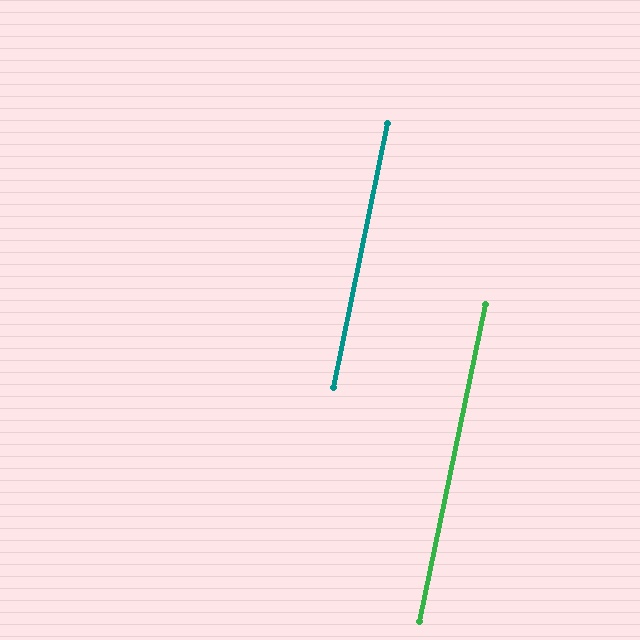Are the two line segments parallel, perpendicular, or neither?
Parallel — their directions differ by only 0.0°.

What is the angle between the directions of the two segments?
Approximately 0 degrees.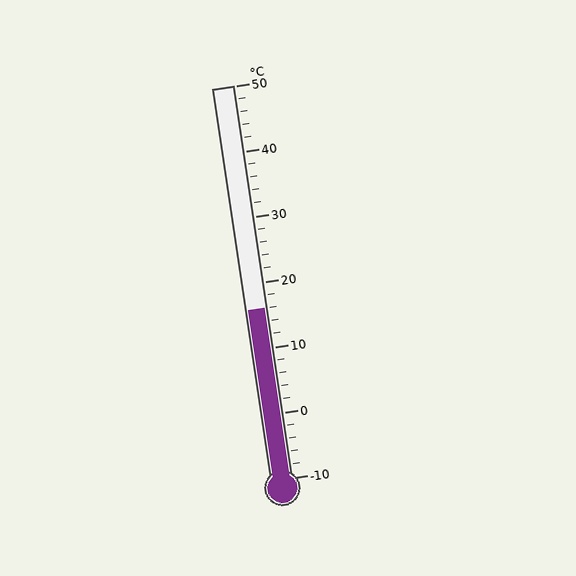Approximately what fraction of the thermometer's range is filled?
The thermometer is filled to approximately 45% of its range.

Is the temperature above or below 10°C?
The temperature is above 10°C.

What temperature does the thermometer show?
The thermometer shows approximately 16°C.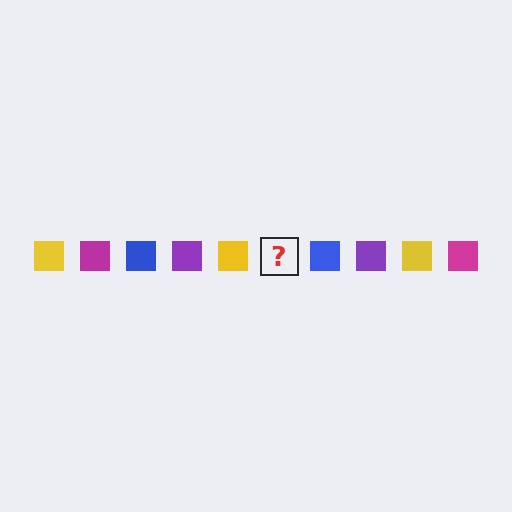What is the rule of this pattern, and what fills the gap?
The rule is that the pattern cycles through yellow, magenta, blue, purple squares. The gap should be filled with a magenta square.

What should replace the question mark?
The question mark should be replaced with a magenta square.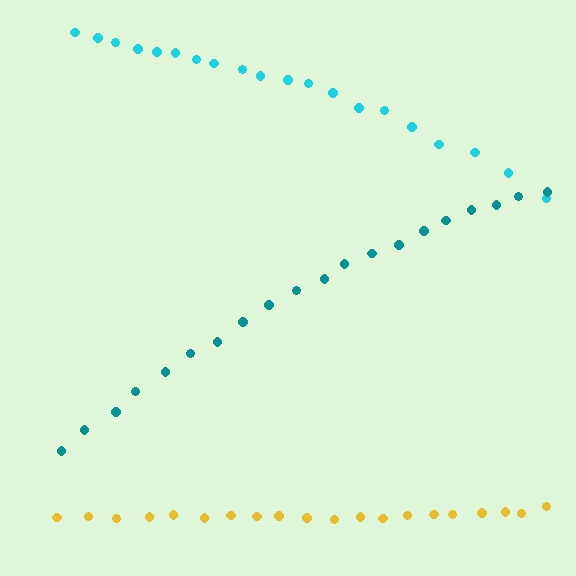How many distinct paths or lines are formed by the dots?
There are 3 distinct paths.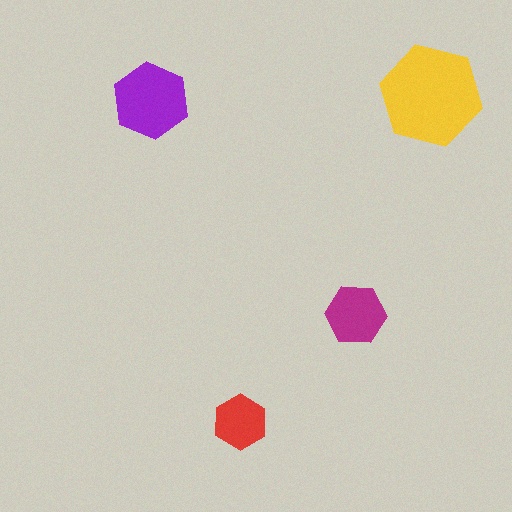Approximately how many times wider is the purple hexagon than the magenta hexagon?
About 1.5 times wider.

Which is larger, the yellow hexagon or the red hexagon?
The yellow one.